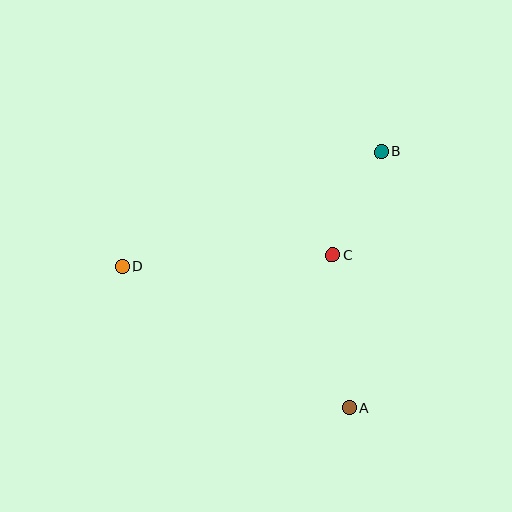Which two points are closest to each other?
Points B and C are closest to each other.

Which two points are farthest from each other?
Points B and D are farthest from each other.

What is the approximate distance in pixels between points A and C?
The distance between A and C is approximately 154 pixels.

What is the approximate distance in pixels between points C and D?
The distance between C and D is approximately 211 pixels.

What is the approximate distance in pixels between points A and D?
The distance between A and D is approximately 267 pixels.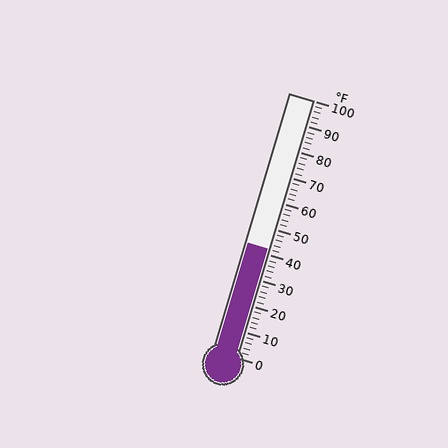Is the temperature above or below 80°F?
The temperature is below 80°F.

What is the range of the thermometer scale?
The thermometer scale ranges from 0°F to 100°F.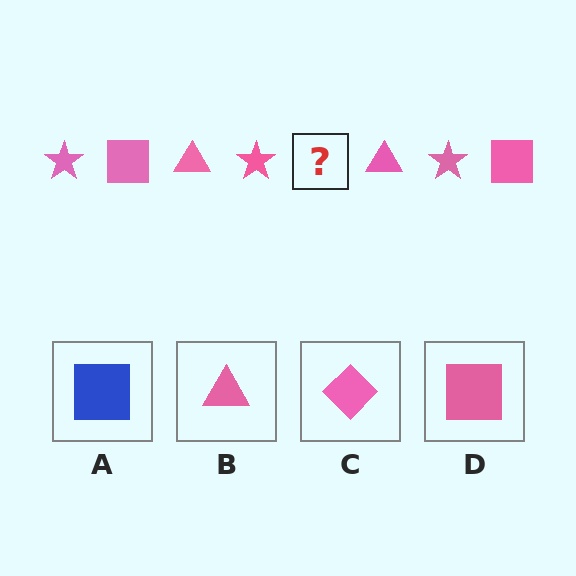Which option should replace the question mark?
Option D.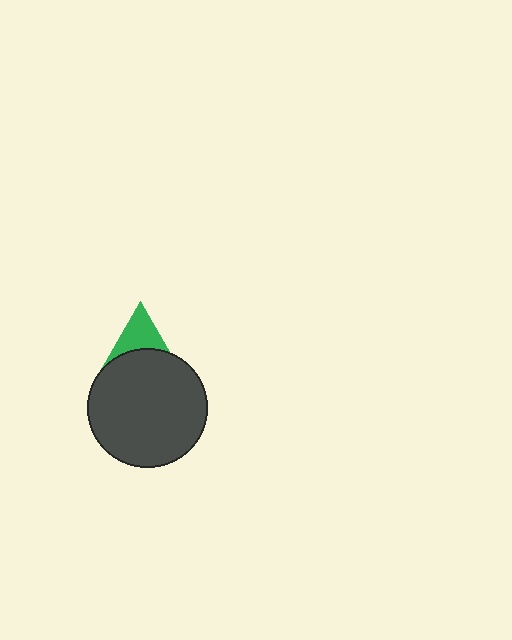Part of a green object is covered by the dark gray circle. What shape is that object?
It is a triangle.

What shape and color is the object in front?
The object in front is a dark gray circle.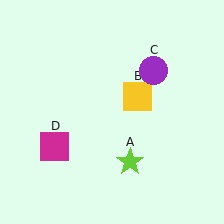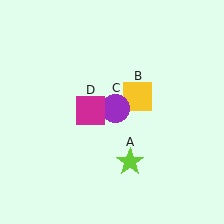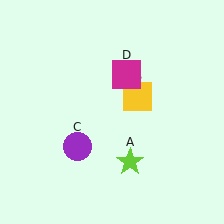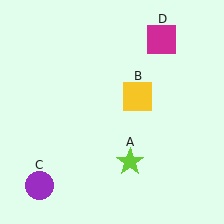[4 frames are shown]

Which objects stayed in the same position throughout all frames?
Lime star (object A) and yellow square (object B) remained stationary.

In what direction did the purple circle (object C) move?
The purple circle (object C) moved down and to the left.